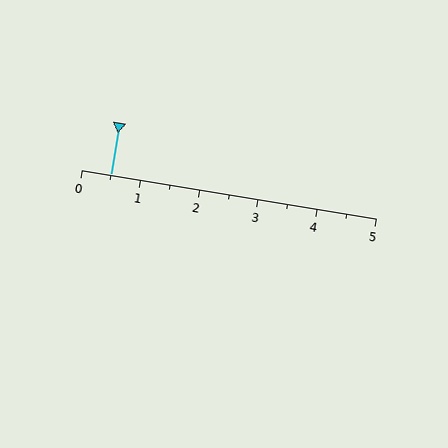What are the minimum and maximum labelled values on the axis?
The axis runs from 0 to 5.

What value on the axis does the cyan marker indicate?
The marker indicates approximately 0.5.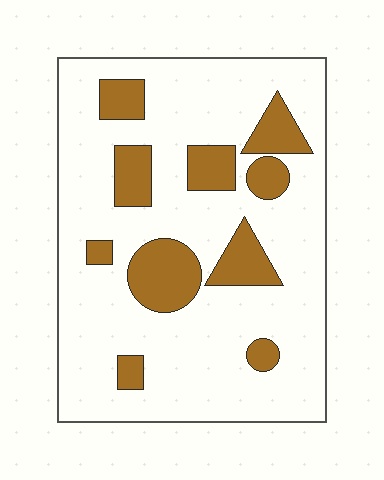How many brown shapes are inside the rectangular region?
10.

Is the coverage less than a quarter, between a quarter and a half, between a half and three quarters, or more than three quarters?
Less than a quarter.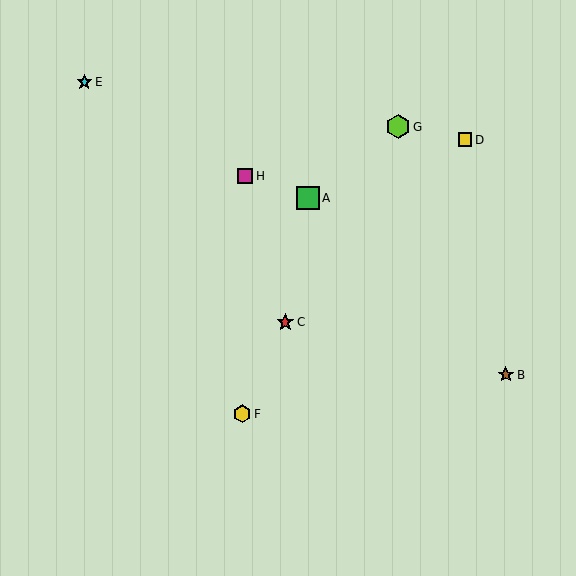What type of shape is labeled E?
Shape E is a cyan star.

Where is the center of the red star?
The center of the red star is at (285, 322).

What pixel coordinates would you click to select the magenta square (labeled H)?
Click at (245, 176) to select the magenta square H.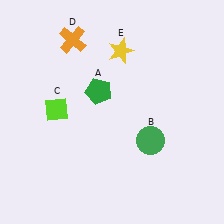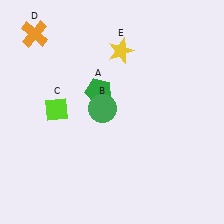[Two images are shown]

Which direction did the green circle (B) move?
The green circle (B) moved left.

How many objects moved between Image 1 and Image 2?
2 objects moved between the two images.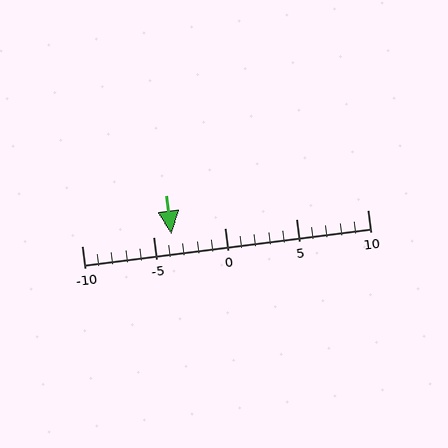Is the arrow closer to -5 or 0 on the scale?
The arrow is closer to -5.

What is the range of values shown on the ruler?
The ruler shows values from -10 to 10.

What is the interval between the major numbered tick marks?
The major tick marks are spaced 5 units apart.